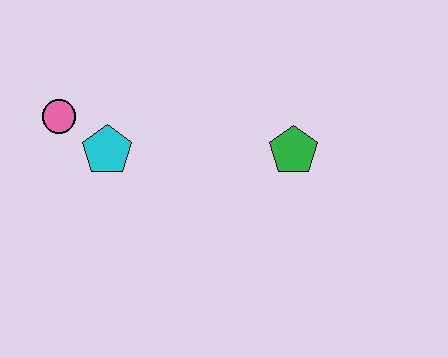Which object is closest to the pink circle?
The cyan pentagon is closest to the pink circle.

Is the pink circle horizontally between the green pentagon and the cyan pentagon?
No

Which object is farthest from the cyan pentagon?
The green pentagon is farthest from the cyan pentagon.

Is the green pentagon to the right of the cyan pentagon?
Yes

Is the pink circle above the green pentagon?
Yes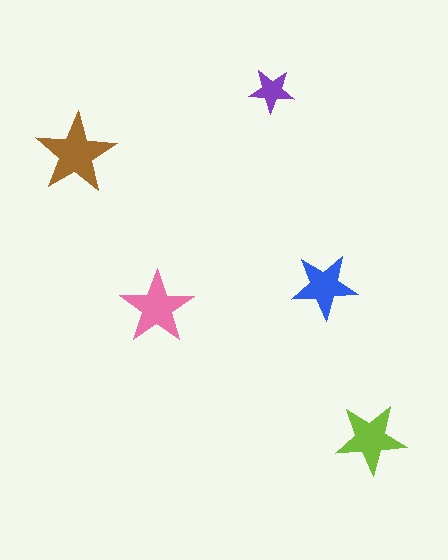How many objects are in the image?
There are 5 objects in the image.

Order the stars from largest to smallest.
the brown one, the pink one, the lime one, the blue one, the purple one.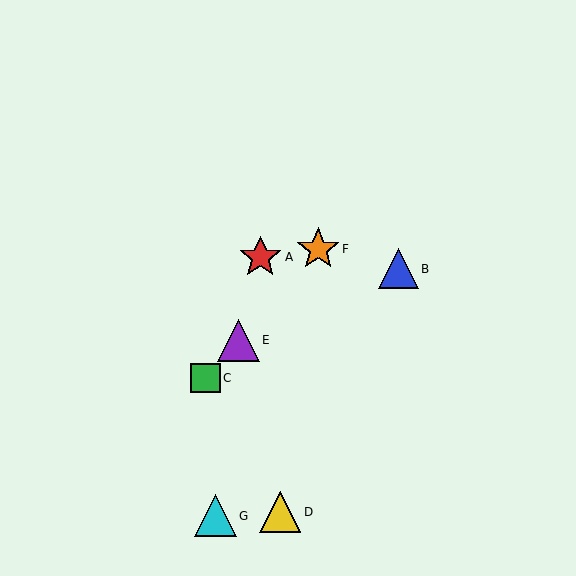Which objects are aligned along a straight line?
Objects C, E, F are aligned along a straight line.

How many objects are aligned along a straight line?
3 objects (C, E, F) are aligned along a straight line.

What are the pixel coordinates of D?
Object D is at (280, 512).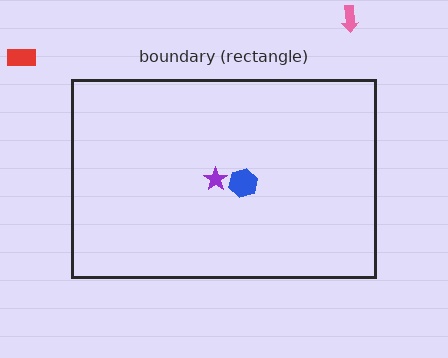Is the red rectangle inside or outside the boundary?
Outside.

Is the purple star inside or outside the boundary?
Inside.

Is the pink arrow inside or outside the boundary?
Outside.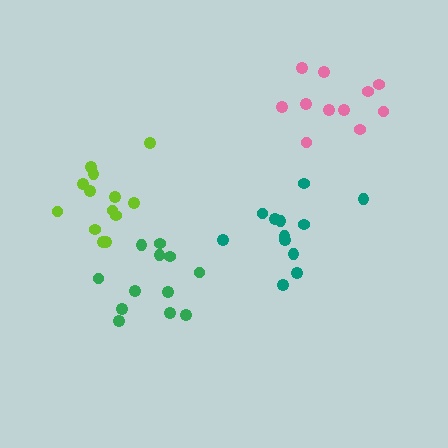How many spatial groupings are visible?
There are 4 spatial groupings.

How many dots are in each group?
Group 1: 11 dots, Group 2: 13 dots, Group 3: 12 dots, Group 4: 12 dots (48 total).